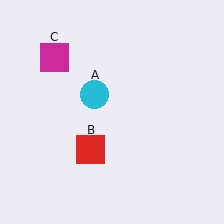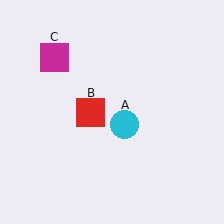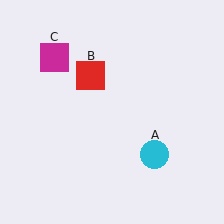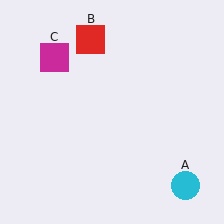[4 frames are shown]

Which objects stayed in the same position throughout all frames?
Magenta square (object C) remained stationary.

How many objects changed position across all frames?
2 objects changed position: cyan circle (object A), red square (object B).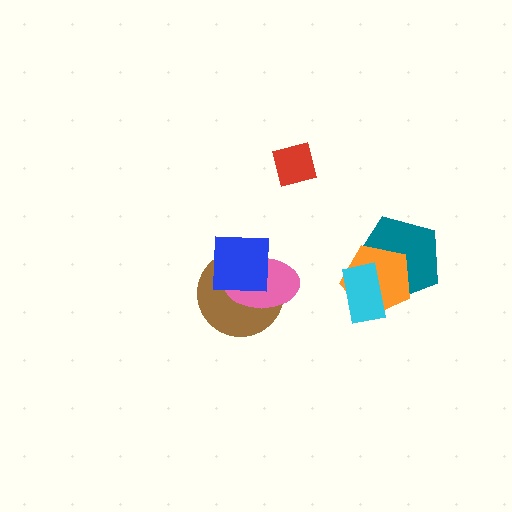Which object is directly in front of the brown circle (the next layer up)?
The pink ellipse is directly in front of the brown circle.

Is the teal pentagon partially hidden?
Yes, it is partially covered by another shape.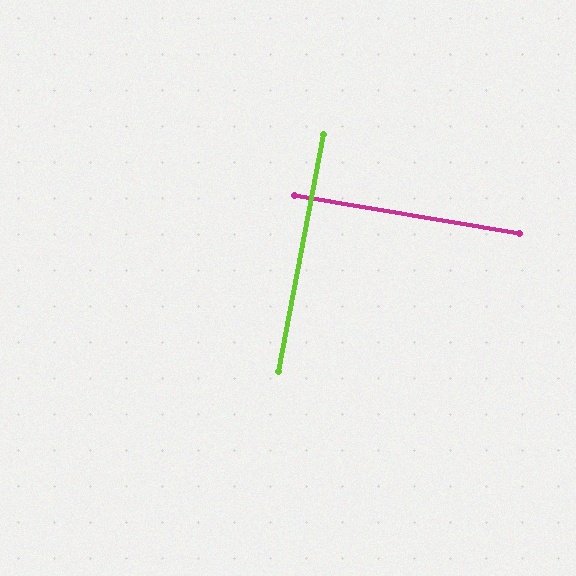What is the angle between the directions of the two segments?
Approximately 89 degrees.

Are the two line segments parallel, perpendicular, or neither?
Perpendicular — they meet at approximately 89°.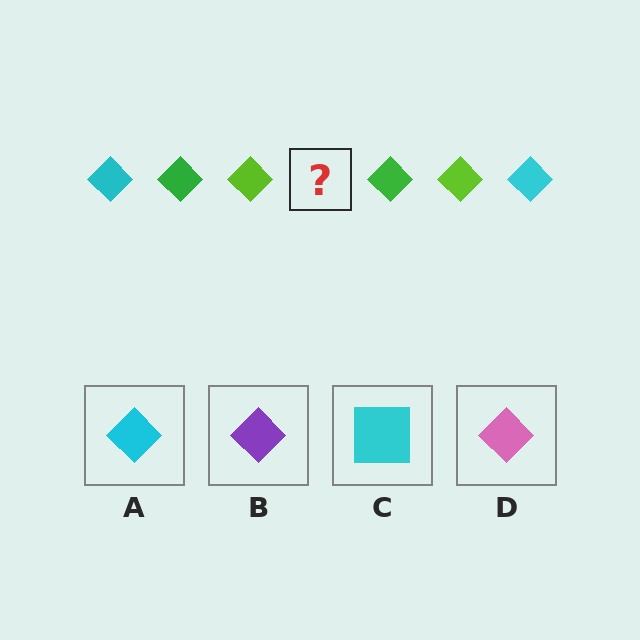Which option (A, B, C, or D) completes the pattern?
A.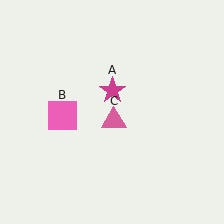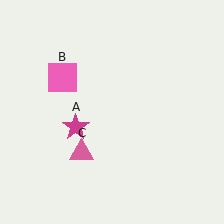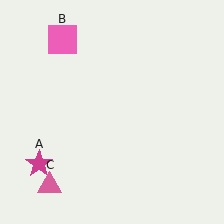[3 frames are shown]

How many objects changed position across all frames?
3 objects changed position: magenta star (object A), pink square (object B), pink triangle (object C).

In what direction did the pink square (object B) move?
The pink square (object B) moved up.